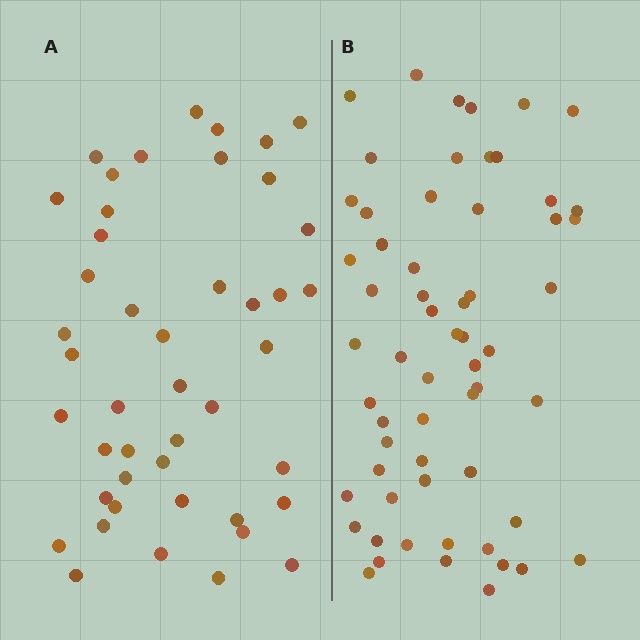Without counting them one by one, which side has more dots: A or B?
Region B (the right region) has more dots.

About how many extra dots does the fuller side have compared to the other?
Region B has approximately 15 more dots than region A.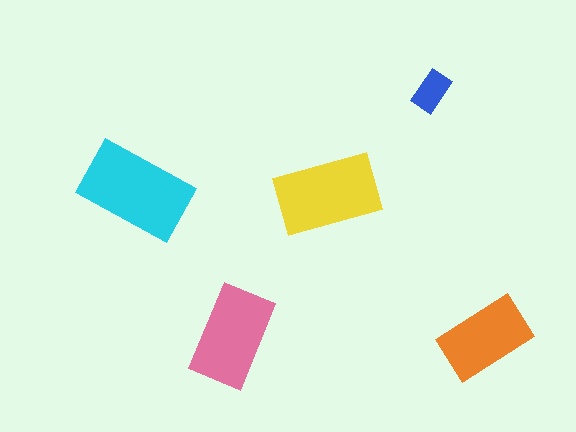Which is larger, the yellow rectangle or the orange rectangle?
The yellow one.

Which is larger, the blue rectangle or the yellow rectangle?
The yellow one.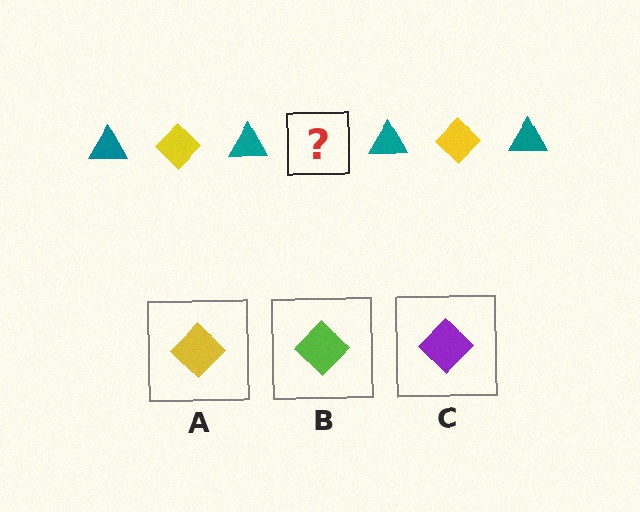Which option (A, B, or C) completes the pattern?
A.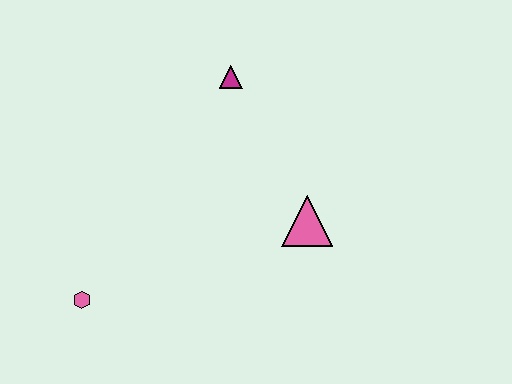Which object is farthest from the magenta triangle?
The pink hexagon is farthest from the magenta triangle.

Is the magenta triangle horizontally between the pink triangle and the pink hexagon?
Yes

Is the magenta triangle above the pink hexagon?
Yes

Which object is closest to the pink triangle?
The magenta triangle is closest to the pink triangle.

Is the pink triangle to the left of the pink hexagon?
No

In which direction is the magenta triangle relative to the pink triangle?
The magenta triangle is above the pink triangle.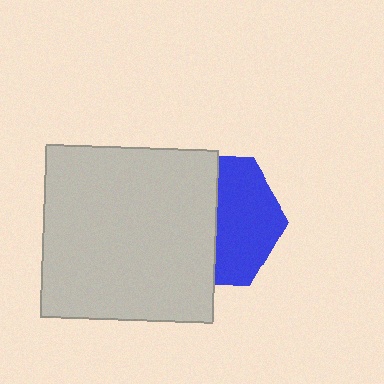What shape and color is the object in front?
The object in front is a light gray square.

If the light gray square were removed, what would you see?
You would see the complete blue hexagon.